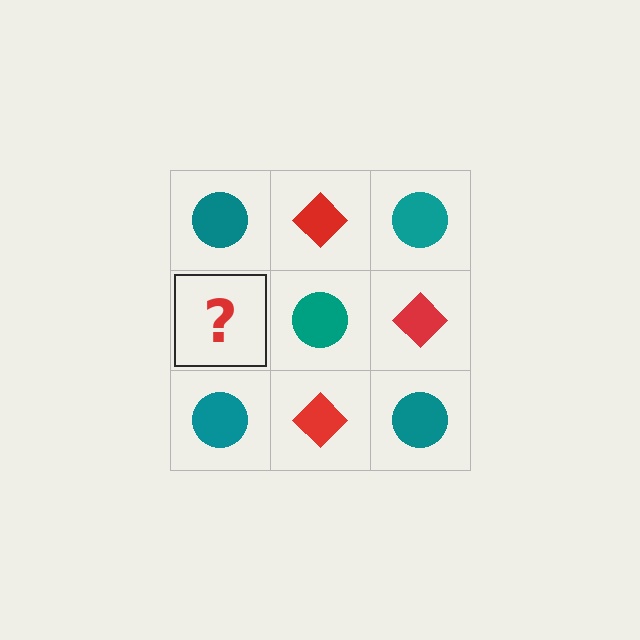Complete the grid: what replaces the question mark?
The question mark should be replaced with a red diamond.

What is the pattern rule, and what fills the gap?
The rule is that it alternates teal circle and red diamond in a checkerboard pattern. The gap should be filled with a red diamond.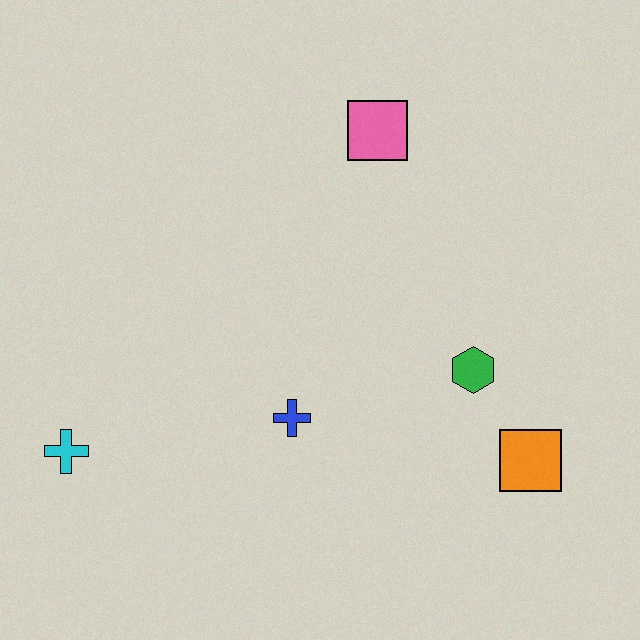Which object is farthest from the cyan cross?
The orange square is farthest from the cyan cross.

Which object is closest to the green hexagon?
The orange square is closest to the green hexagon.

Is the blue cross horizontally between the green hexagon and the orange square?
No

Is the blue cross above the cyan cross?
Yes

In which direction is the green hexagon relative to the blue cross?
The green hexagon is to the right of the blue cross.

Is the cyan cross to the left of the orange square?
Yes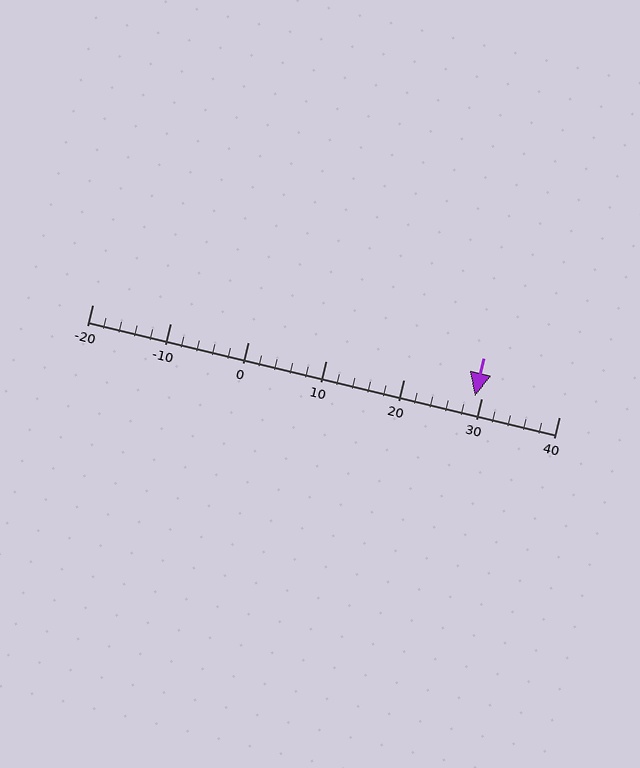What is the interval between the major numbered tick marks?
The major tick marks are spaced 10 units apart.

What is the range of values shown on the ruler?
The ruler shows values from -20 to 40.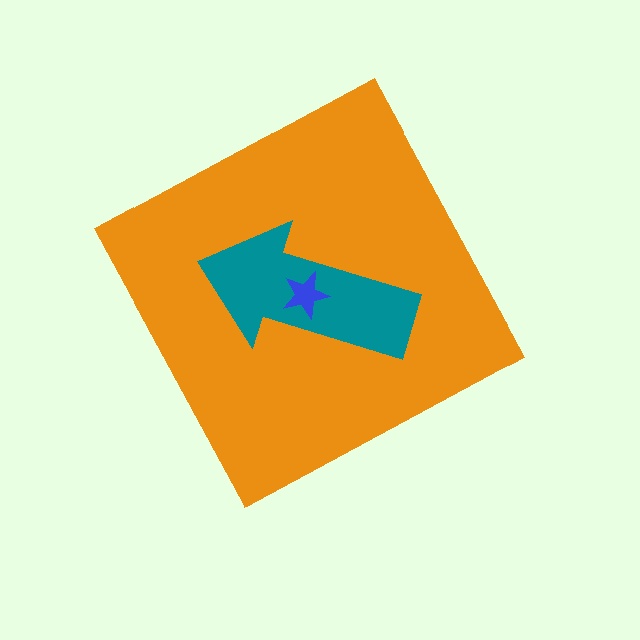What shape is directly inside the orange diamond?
The teal arrow.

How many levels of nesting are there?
3.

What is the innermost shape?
The blue star.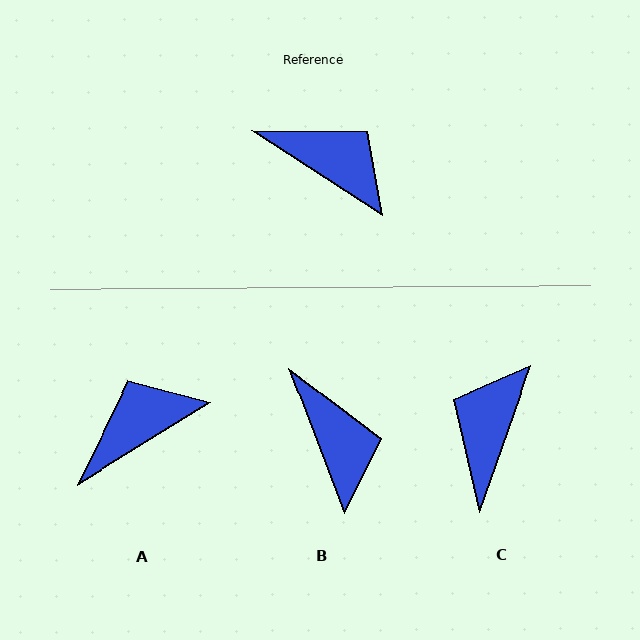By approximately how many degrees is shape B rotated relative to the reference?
Approximately 37 degrees clockwise.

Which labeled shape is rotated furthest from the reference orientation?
C, about 103 degrees away.